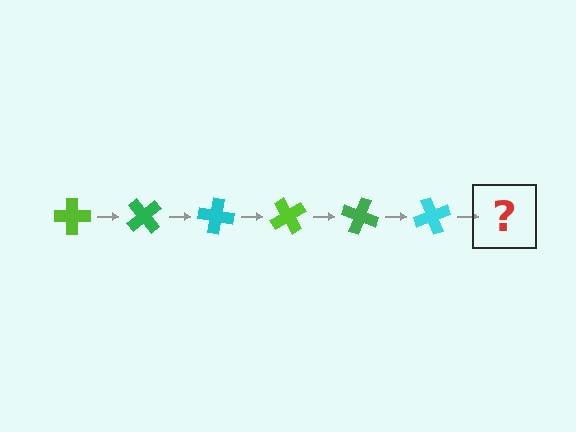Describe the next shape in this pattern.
It should be a lime cross, rotated 300 degrees from the start.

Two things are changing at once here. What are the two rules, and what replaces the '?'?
The two rules are that it rotates 50 degrees each step and the color cycles through lime, green, and cyan. The '?' should be a lime cross, rotated 300 degrees from the start.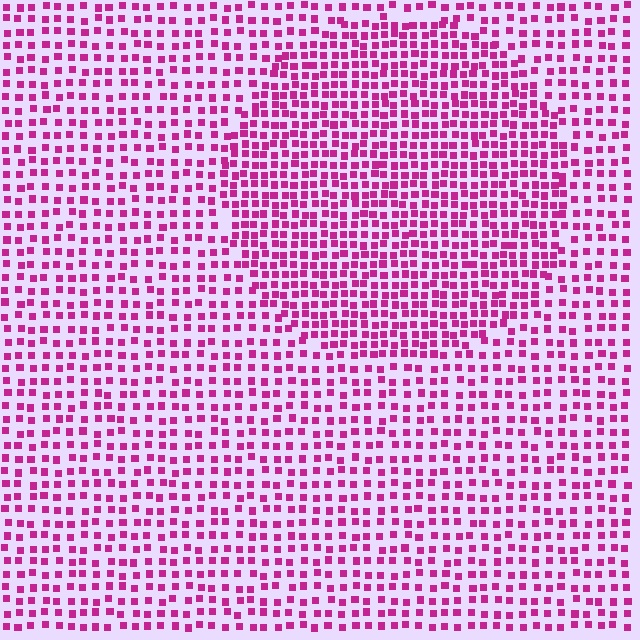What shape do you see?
I see a circle.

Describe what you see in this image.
The image contains small magenta elements arranged at two different densities. A circle-shaped region is visible where the elements are more densely packed than the surrounding area.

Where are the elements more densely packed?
The elements are more densely packed inside the circle boundary.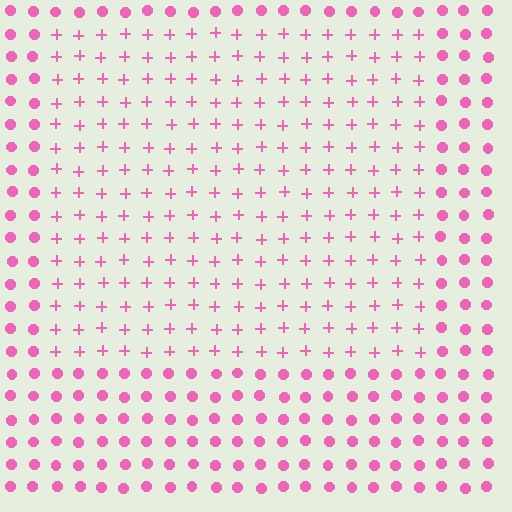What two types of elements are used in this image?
The image uses plus signs inside the rectangle region and circles outside it.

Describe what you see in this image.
The image is filled with small pink elements arranged in a uniform grid. A rectangle-shaped region contains plus signs, while the surrounding area contains circles. The boundary is defined purely by the change in element shape.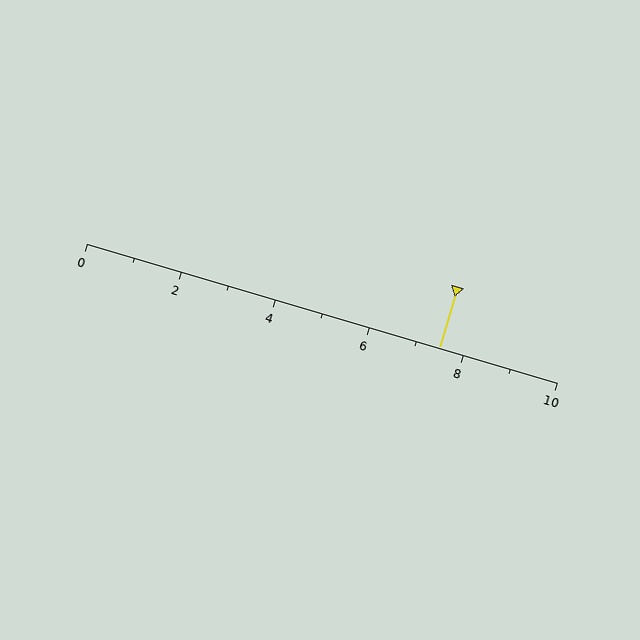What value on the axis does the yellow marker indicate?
The marker indicates approximately 7.5.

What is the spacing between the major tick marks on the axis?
The major ticks are spaced 2 apart.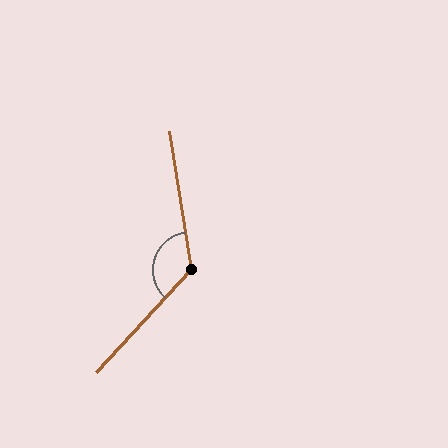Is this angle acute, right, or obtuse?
It is obtuse.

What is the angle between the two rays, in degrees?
Approximately 128 degrees.